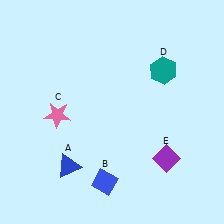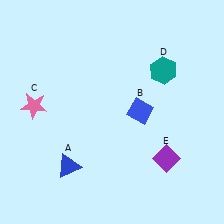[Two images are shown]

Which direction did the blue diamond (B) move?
The blue diamond (B) moved up.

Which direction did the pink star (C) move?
The pink star (C) moved left.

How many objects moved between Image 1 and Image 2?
2 objects moved between the two images.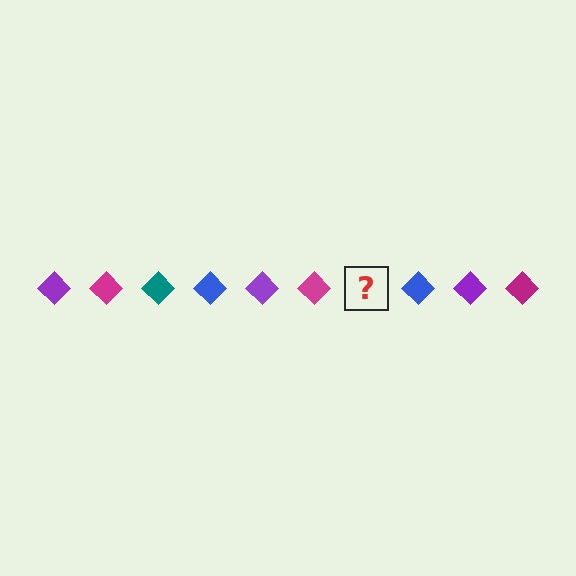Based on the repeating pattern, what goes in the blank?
The blank should be a teal diamond.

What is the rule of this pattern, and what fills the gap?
The rule is that the pattern cycles through purple, magenta, teal, blue diamonds. The gap should be filled with a teal diamond.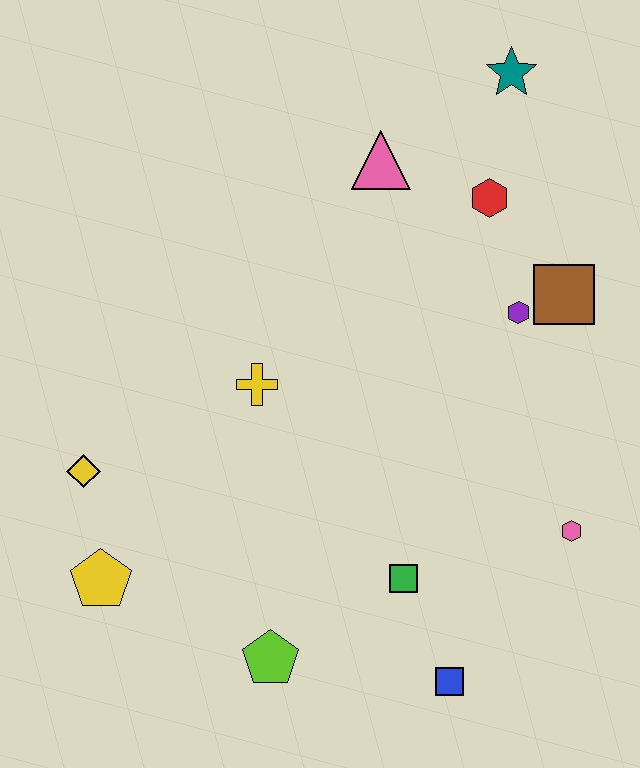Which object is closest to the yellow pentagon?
The yellow diamond is closest to the yellow pentagon.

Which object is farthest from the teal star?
The yellow pentagon is farthest from the teal star.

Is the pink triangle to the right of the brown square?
No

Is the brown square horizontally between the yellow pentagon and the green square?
No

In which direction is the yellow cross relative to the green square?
The yellow cross is above the green square.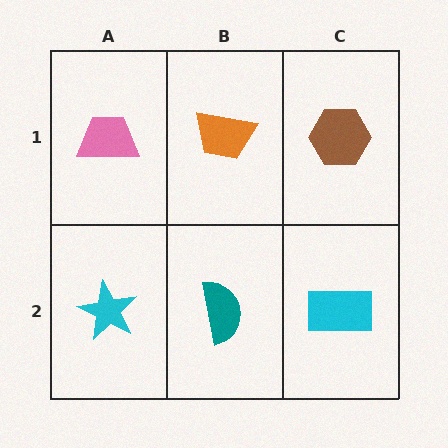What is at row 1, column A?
A pink trapezoid.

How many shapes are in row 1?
3 shapes.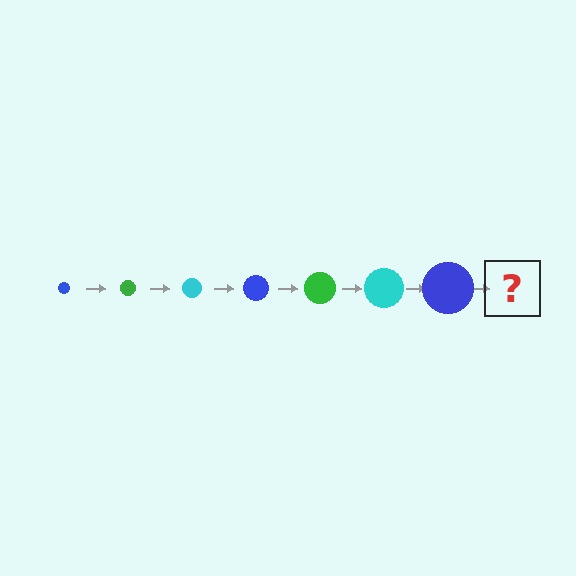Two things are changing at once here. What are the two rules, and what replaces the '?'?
The two rules are that the circle grows larger each step and the color cycles through blue, green, and cyan. The '?' should be a green circle, larger than the previous one.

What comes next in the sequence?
The next element should be a green circle, larger than the previous one.